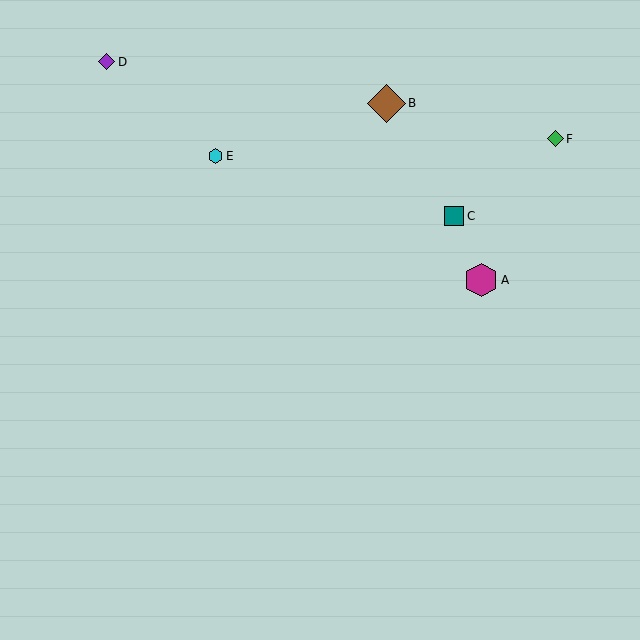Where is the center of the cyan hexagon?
The center of the cyan hexagon is at (216, 156).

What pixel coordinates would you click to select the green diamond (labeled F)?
Click at (555, 139) to select the green diamond F.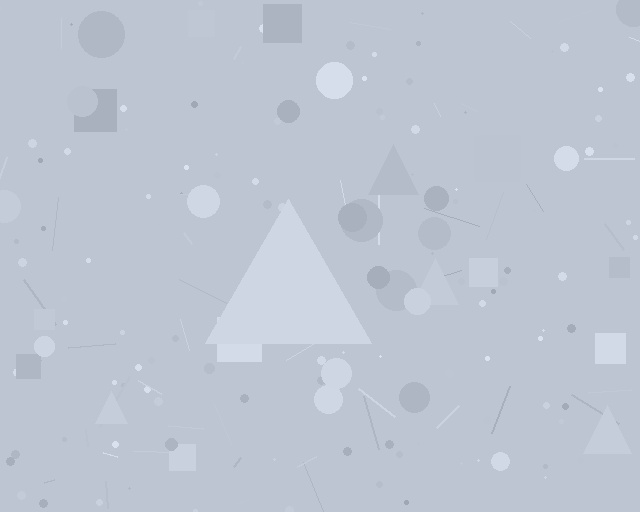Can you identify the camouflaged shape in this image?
The camouflaged shape is a triangle.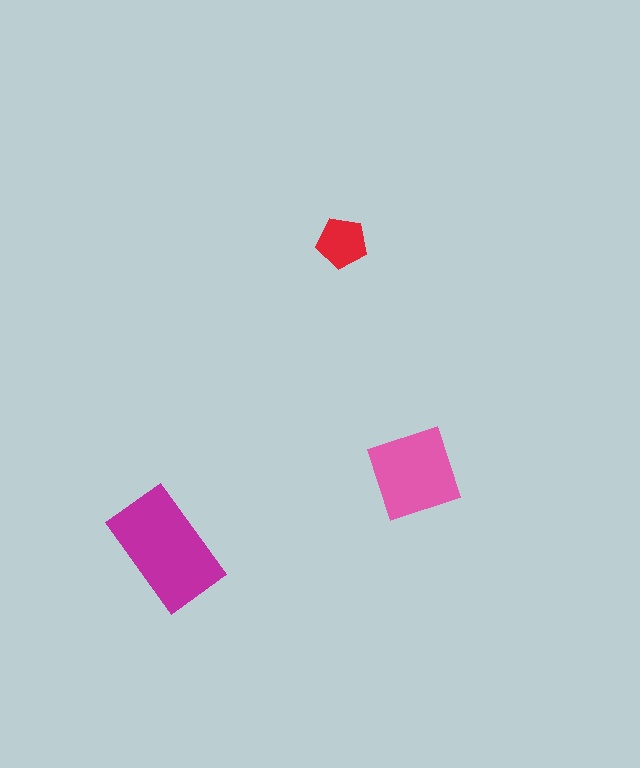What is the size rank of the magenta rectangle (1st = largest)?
1st.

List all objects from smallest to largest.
The red pentagon, the pink diamond, the magenta rectangle.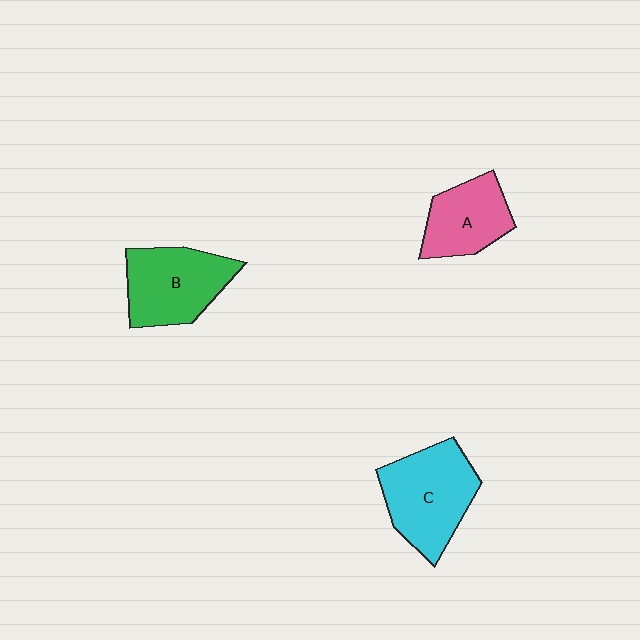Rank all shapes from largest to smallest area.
From largest to smallest: C (cyan), B (green), A (pink).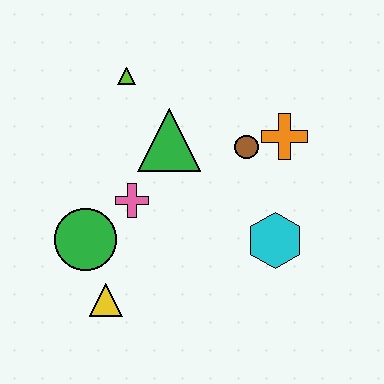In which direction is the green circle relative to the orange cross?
The green circle is to the left of the orange cross.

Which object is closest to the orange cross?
The brown circle is closest to the orange cross.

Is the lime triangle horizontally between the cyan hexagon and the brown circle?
No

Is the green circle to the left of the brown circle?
Yes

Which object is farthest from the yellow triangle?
The orange cross is farthest from the yellow triangle.